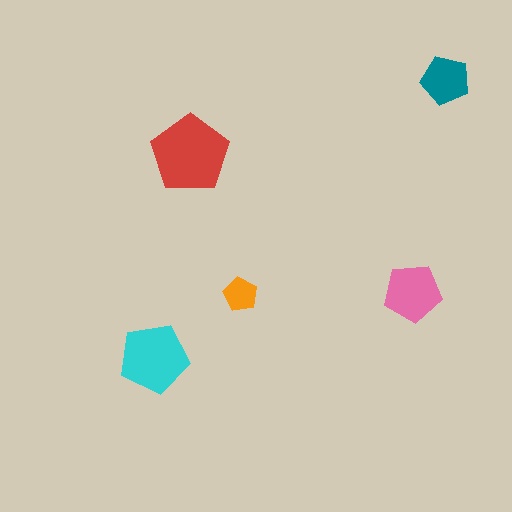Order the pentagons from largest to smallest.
the red one, the cyan one, the pink one, the teal one, the orange one.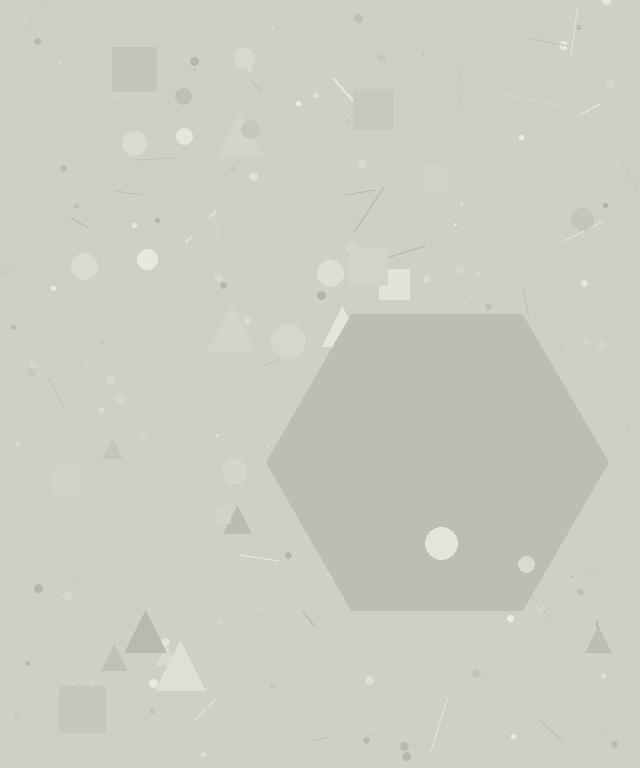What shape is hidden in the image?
A hexagon is hidden in the image.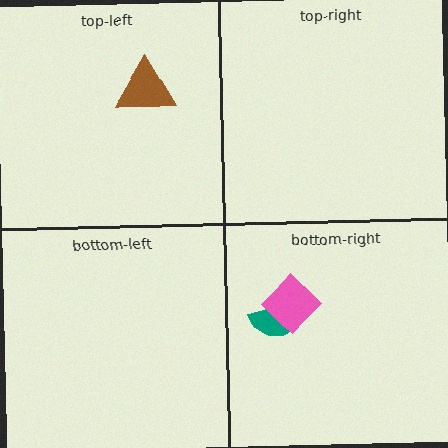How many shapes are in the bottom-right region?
2.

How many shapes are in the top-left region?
1.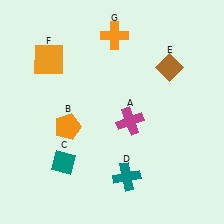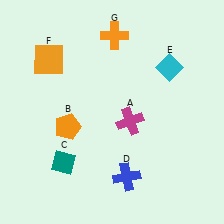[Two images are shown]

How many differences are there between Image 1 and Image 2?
There are 2 differences between the two images.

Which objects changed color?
D changed from teal to blue. E changed from brown to cyan.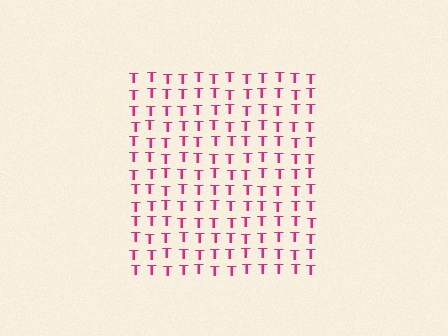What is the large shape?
The large shape is a square.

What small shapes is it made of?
It is made of small letter T's.